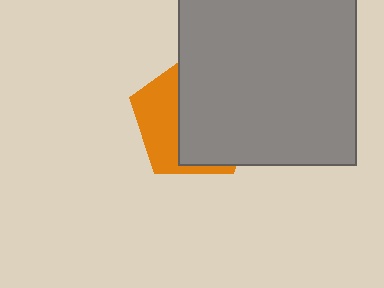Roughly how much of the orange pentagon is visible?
A small part of it is visible (roughly 37%).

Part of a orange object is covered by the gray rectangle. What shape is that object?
It is a pentagon.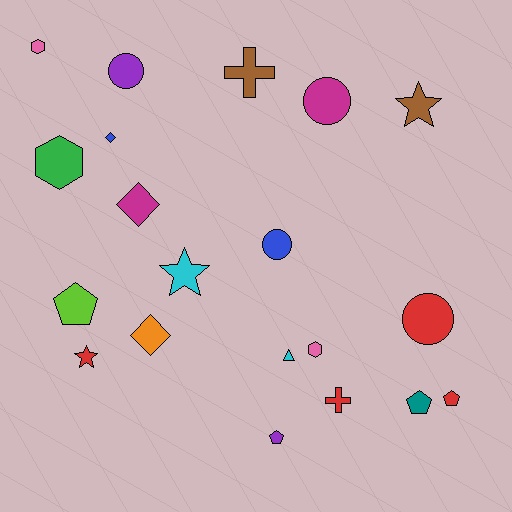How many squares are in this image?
There are no squares.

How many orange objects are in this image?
There is 1 orange object.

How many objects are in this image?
There are 20 objects.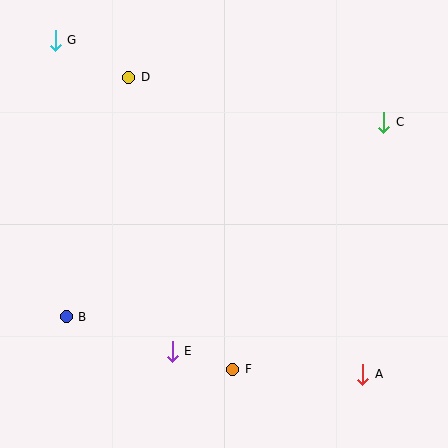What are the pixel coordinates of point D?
Point D is at (129, 77).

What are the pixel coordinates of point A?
Point A is at (363, 374).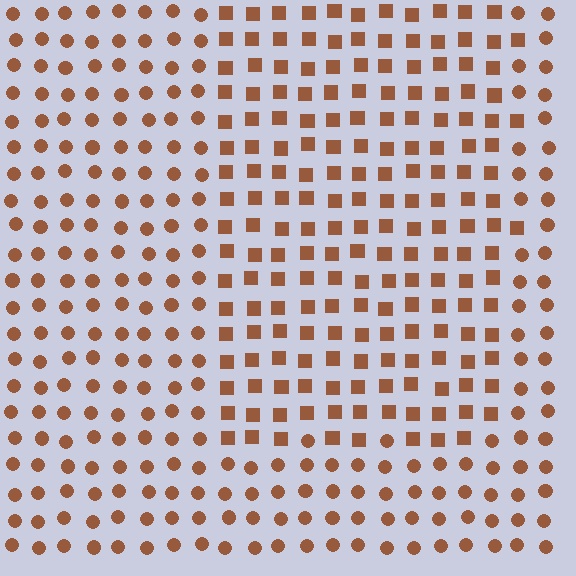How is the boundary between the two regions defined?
The boundary is defined by a change in element shape: squares inside vs. circles outside. All elements share the same color and spacing.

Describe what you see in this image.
The image is filled with small brown elements arranged in a uniform grid. A rectangle-shaped region contains squares, while the surrounding area contains circles. The boundary is defined purely by the change in element shape.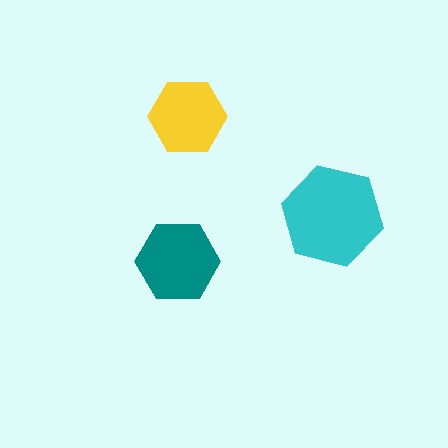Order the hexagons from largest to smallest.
the cyan one, the teal one, the yellow one.